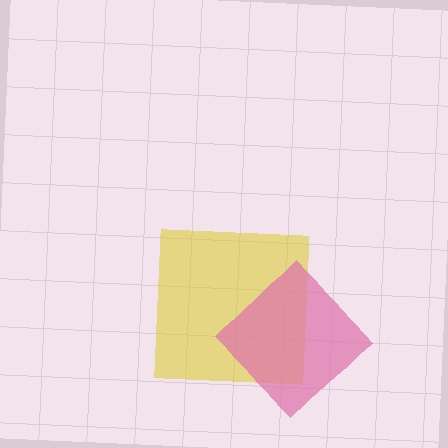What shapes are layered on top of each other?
The layered shapes are: a yellow square, a pink diamond.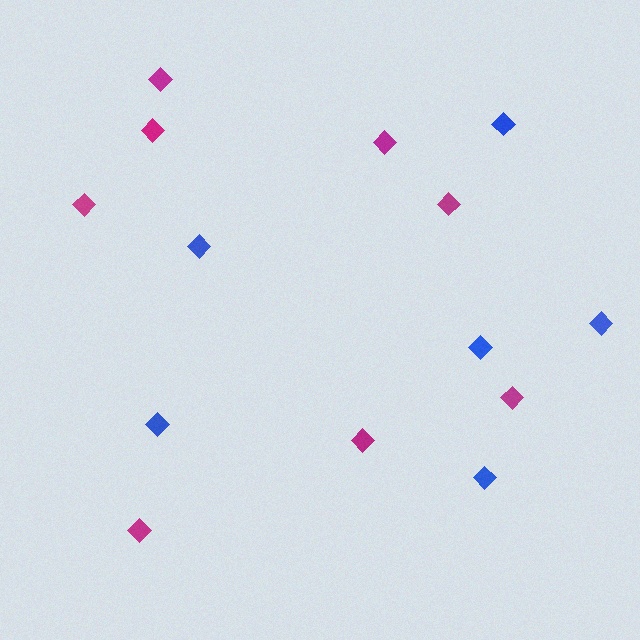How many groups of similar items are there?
There are 2 groups: one group of blue diamonds (6) and one group of magenta diamonds (8).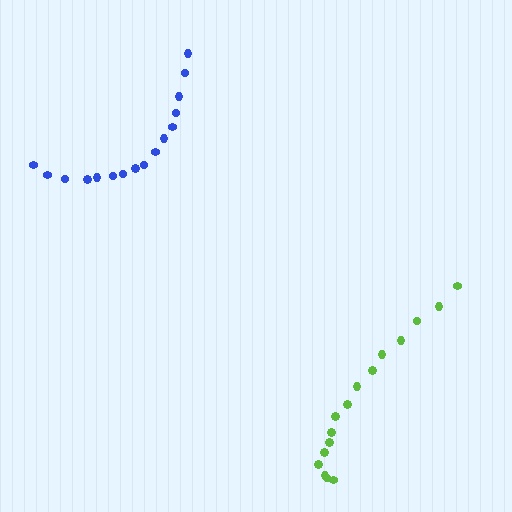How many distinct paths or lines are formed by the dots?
There are 2 distinct paths.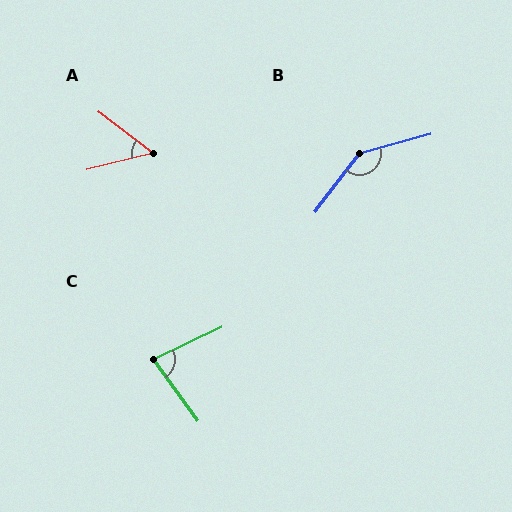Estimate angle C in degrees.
Approximately 79 degrees.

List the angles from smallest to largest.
A (51°), C (79°), B (143°).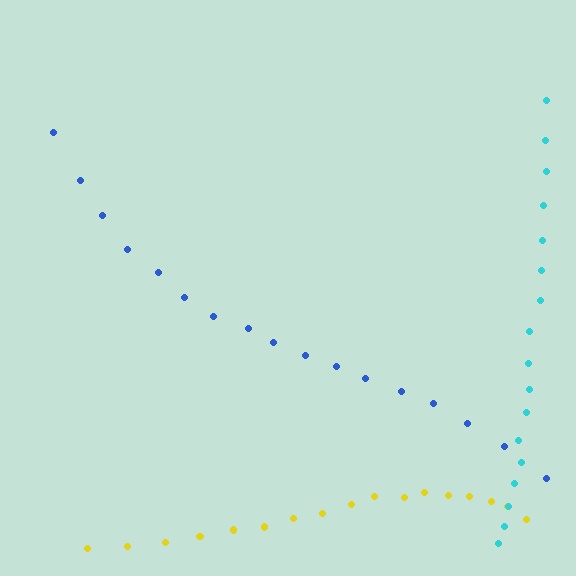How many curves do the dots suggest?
There are 3 distinct paths.